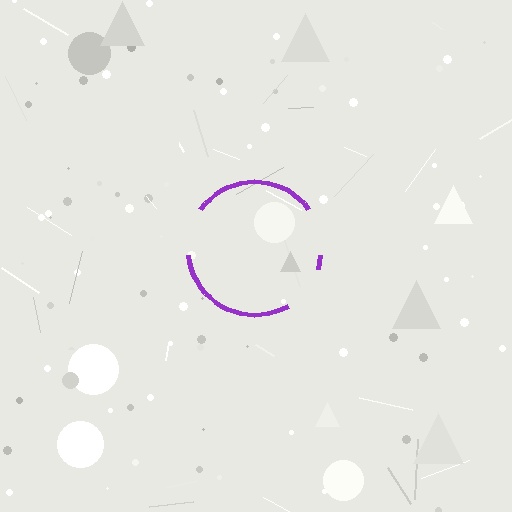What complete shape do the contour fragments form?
The contour fragments form a circle.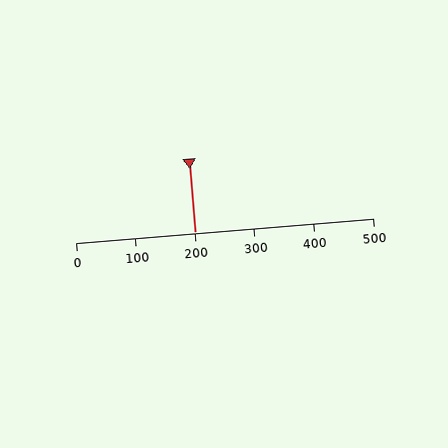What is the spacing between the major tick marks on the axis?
The major ticks are spaced 100 apart.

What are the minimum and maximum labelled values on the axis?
The axis runs from 0 to 500.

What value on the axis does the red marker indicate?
The marker indicates approximately 200.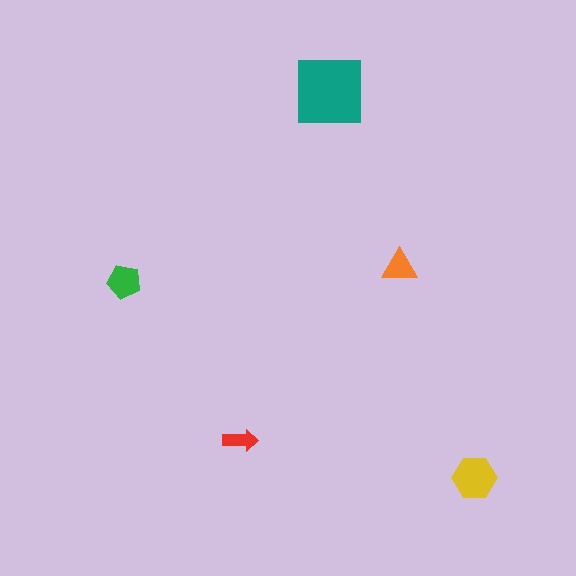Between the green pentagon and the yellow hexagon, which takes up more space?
The yellow hexagon.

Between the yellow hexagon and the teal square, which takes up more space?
The teal square.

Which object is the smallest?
The red arrow.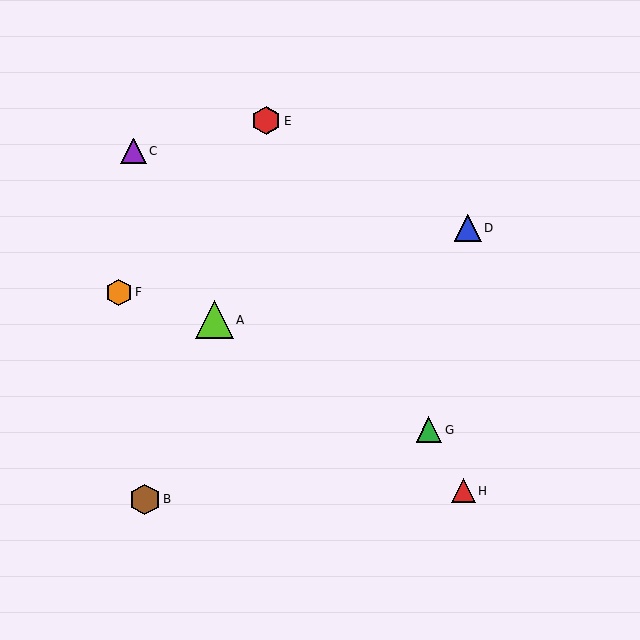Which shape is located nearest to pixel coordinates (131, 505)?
The brown hexagon (labeled B) at (145, 499) is nearest to that location.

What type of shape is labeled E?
Shape E is a red hexagon.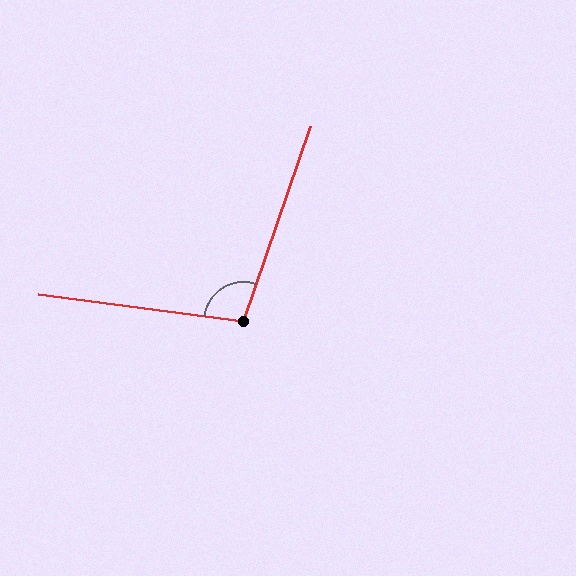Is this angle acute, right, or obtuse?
It is obtuse.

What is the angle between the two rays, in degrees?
Approximately 101 degrees.